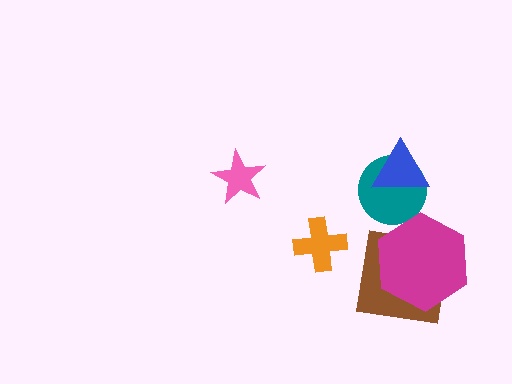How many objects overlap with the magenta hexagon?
1 object overlaps with the magenta hexagon.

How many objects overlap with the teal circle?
1 object overlaps with the teal circle.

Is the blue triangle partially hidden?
No, no other shape covers it.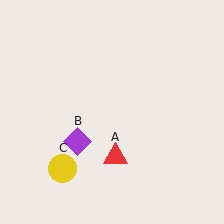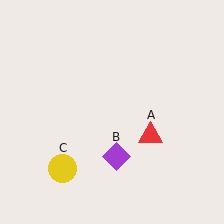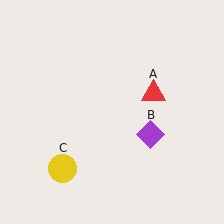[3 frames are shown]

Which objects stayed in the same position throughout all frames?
Yellow circle (object C) remained stationary.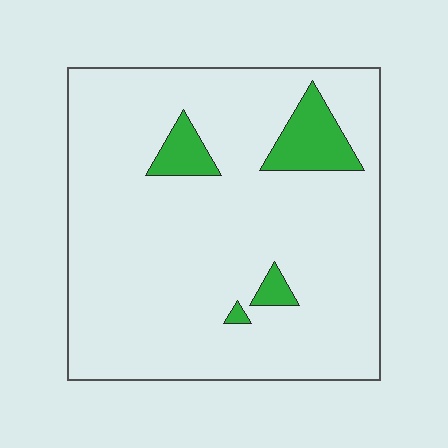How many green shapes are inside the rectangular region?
4.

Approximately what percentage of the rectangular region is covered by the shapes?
Approximately 10%.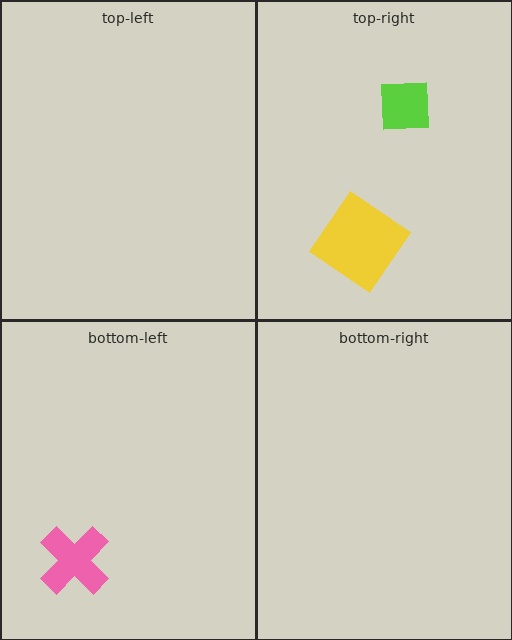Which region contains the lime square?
The top-right region.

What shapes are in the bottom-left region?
The pink cross.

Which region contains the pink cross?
The bottom-left region.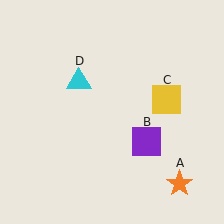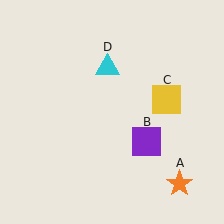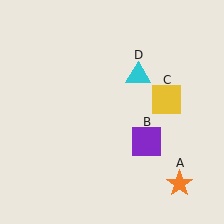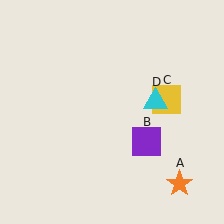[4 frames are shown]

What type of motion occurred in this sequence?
The cyan triangle (object D) rotated clockwise around the center of the scene.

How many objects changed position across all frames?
1 object changed position: cyan triangle (object D).